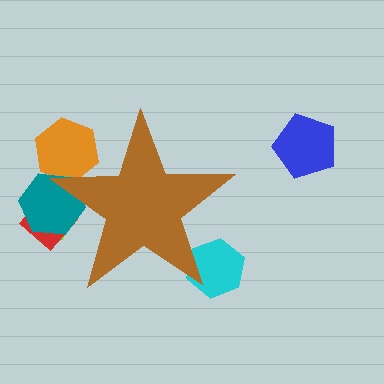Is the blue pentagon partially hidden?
No, the blue pentagon is fully visible.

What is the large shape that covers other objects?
A brown star.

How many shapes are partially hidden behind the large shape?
5 shapes are partially hidden.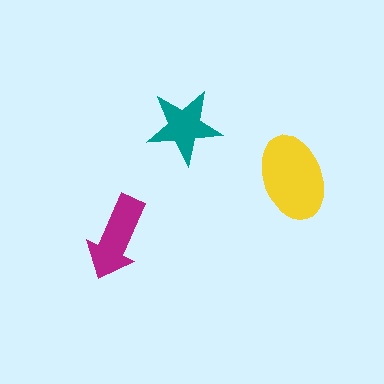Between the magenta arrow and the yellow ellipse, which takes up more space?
The yellow ellipse.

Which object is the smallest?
The teal star.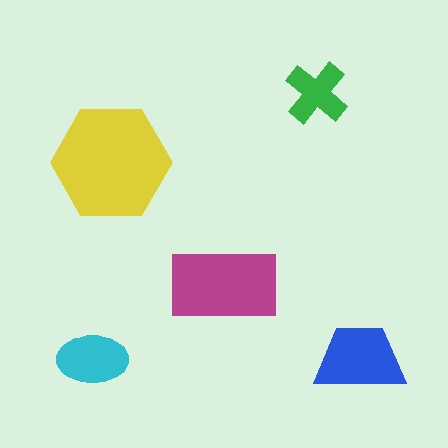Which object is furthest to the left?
The cyan ellipse is leftmost.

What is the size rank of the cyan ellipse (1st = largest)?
4th.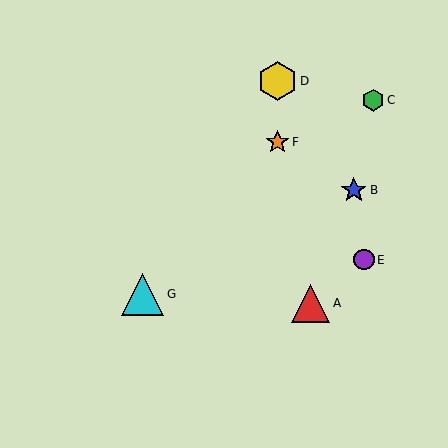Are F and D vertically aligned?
Yes, both are at x≈277.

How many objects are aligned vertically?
2 objects (D, F) are aligned vertically.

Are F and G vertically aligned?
No, F is at x≈277 and G is at x≈143.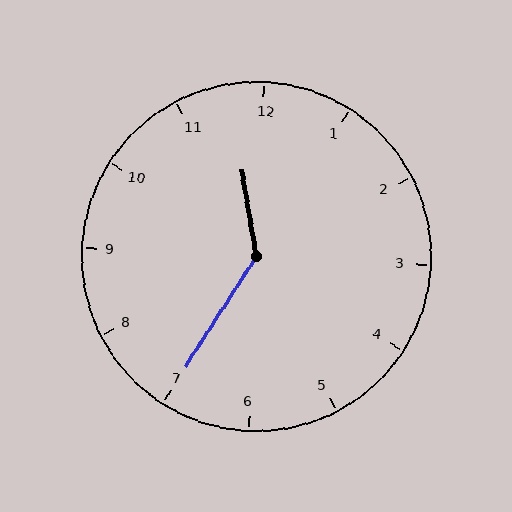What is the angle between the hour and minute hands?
Approximately 138 degrees.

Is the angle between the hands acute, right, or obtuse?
It is obtuse.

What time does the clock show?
11:35.